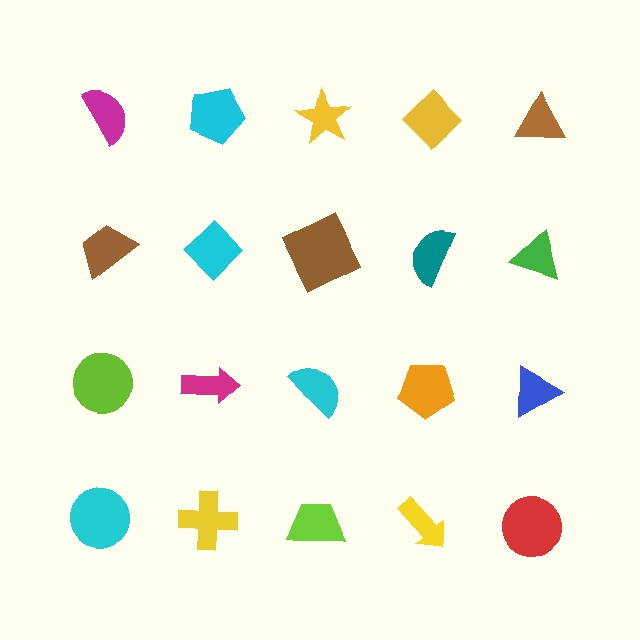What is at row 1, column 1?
A magenta semicircle.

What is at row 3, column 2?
A magenta arrow.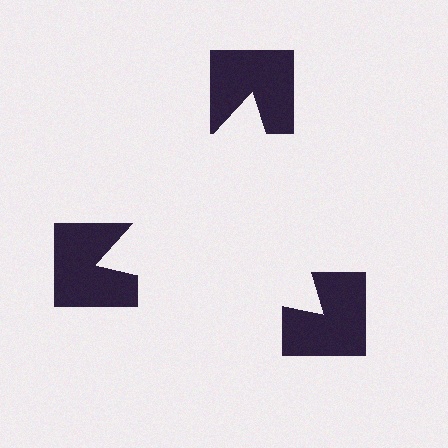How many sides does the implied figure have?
3 sides.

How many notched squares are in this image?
There are 3 — one at each vertex of the illusory triangle.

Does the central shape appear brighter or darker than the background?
It typically appears slightly brighter than the background, even though no actual brightness change is drawn.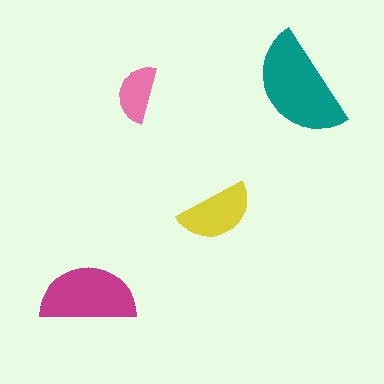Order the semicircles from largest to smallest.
the teal one, the magenta one, the yellow one, the pink one.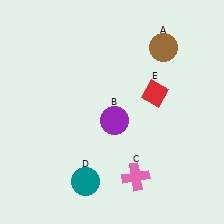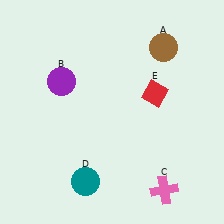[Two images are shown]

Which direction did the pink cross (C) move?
The pink cross (C) moved right.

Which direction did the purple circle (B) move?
The purple circle (B) moved left.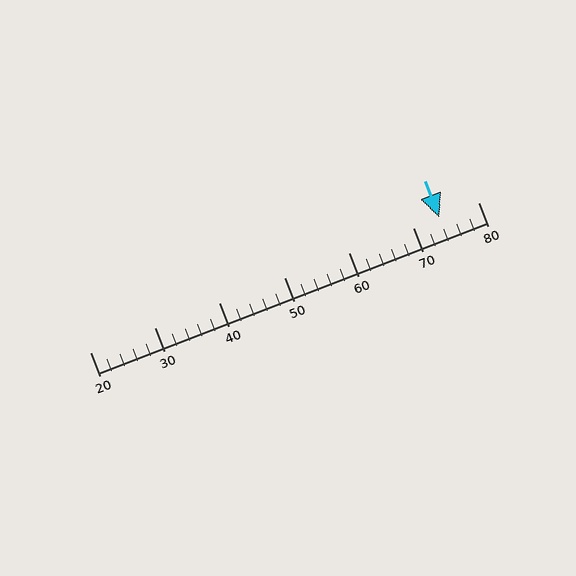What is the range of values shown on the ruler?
The ruler shows values from 20 to 80.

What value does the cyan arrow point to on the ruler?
The cyan arrow points to approximately 74.